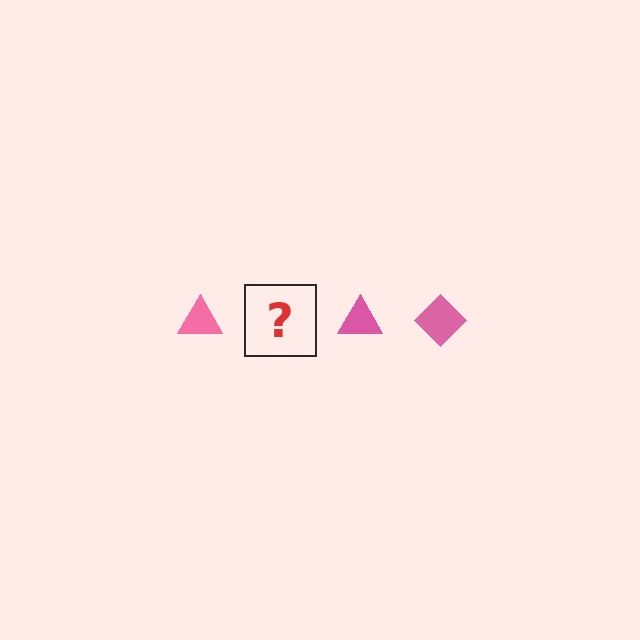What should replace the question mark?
The question mark should be replaced with a pink diamond.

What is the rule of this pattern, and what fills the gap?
The rule is that the pattern cycles through triangle, diamond shapes in pink. The gap should be filled with a pink diamond.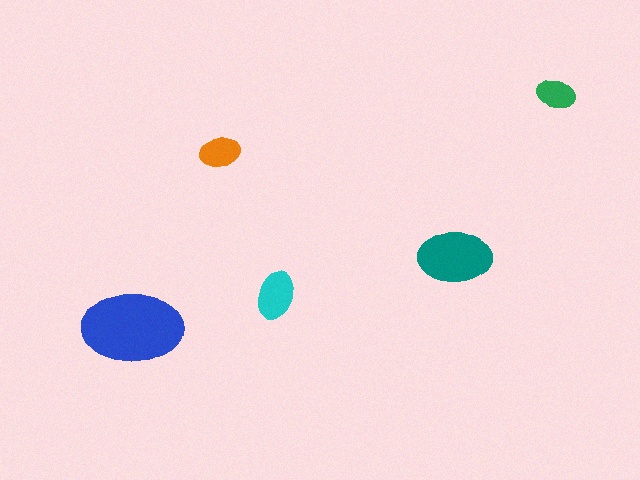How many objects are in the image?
There are 5 objects in the image.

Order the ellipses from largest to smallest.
the blue one, the teal one, the cyan one, the orange one, the green one.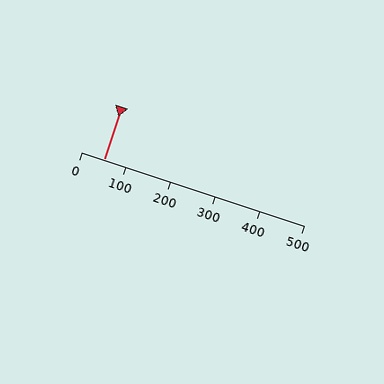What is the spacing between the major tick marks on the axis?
The major ticks are spaced 100 apart.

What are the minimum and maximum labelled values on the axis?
The axis runs from 0 to 500.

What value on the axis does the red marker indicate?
The marker indicates approximately 50.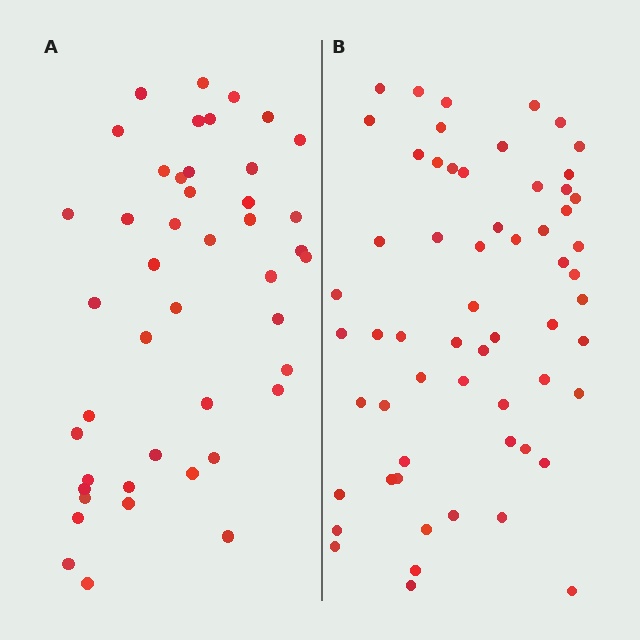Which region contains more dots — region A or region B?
Region B (the right region) has more dots.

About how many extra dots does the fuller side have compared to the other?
Region B has approximately 15 more dots than region A.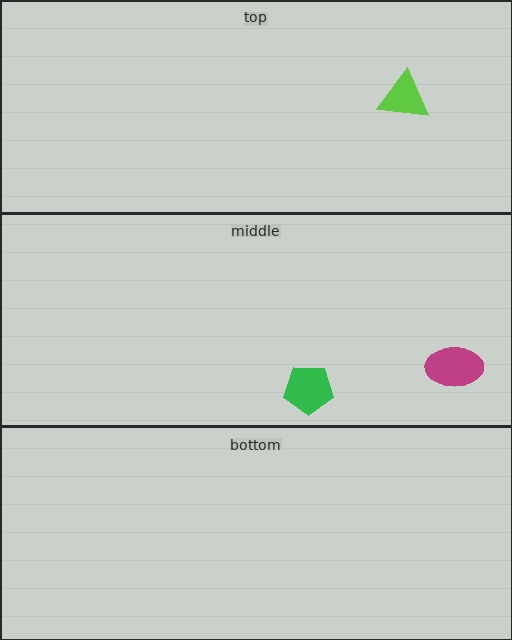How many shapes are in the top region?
1.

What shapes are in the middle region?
The green pentagon, the magenta ellipse.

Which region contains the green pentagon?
The middle region.